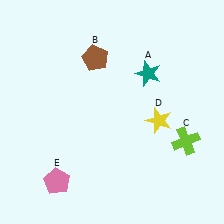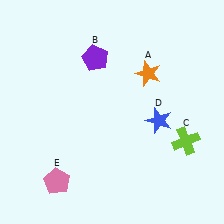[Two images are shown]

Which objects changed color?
A changed from teal to orange. B changed from brown to purple. D changed from yellow to blue.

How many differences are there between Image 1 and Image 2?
There are 3 differences between the two images.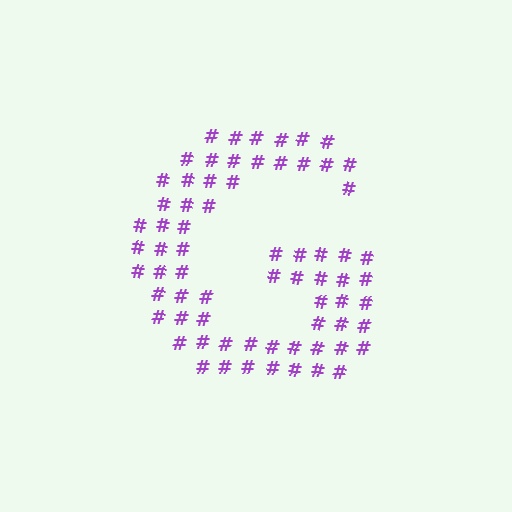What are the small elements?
The small elements are hash symbols.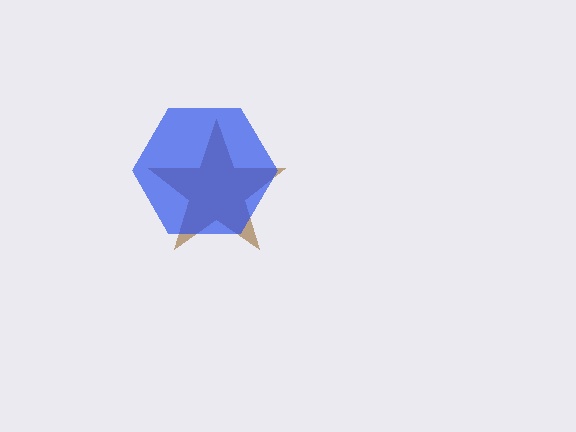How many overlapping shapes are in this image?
There are 2 overlapping shapes in the image.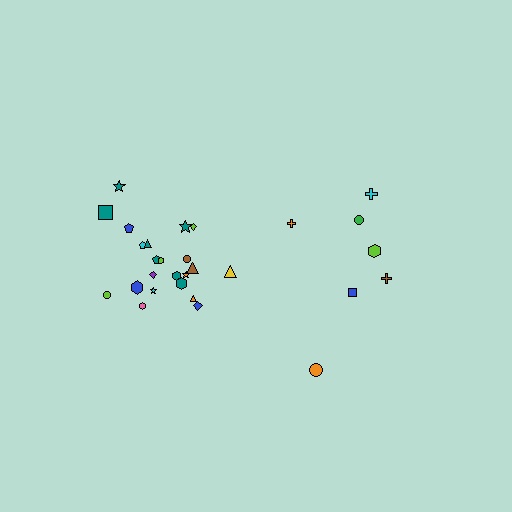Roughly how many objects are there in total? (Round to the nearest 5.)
Roughly 30 objects in total.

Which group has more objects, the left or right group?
The left group.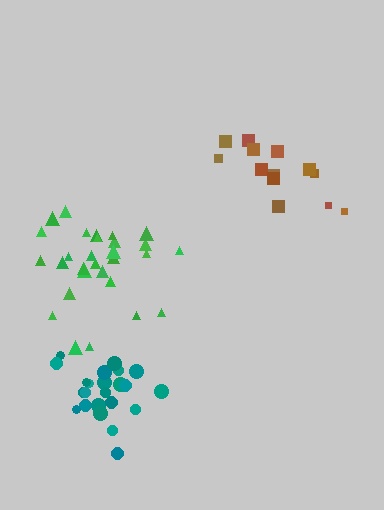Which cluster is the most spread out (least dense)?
Brown.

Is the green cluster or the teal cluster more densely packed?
Teal.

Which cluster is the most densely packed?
Teal.